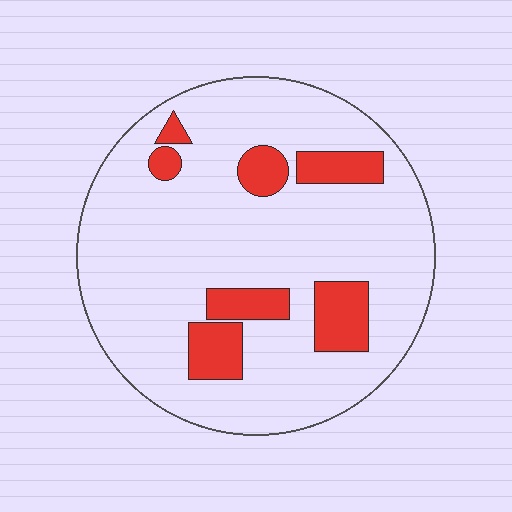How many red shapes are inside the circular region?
7.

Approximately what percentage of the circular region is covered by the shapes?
Approximately 15%.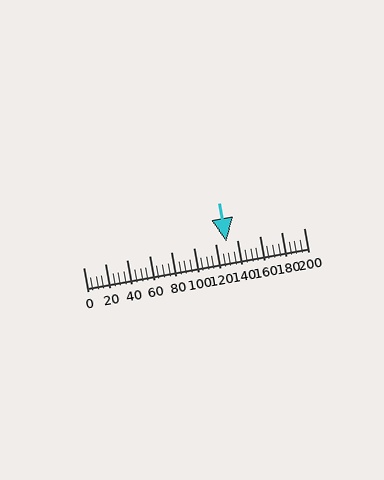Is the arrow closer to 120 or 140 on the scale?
The arrow is closer to 140.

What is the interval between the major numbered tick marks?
The major tick marks are spaced 20 units apart.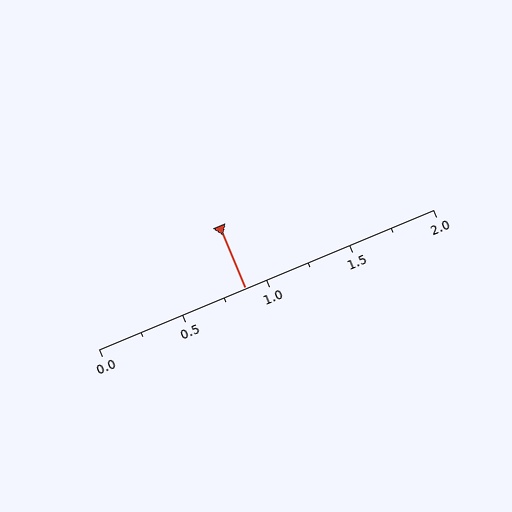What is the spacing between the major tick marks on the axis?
The major ticks are spaced 0.5 apart.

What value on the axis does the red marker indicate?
The marker indicates approximately 0.88.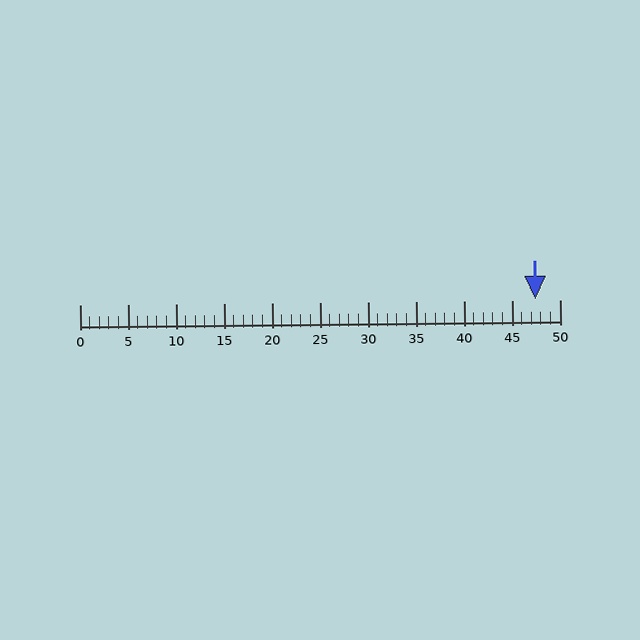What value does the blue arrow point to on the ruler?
The blue arrow points to approximately 47.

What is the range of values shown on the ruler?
The ruler shows values from 0 to 50.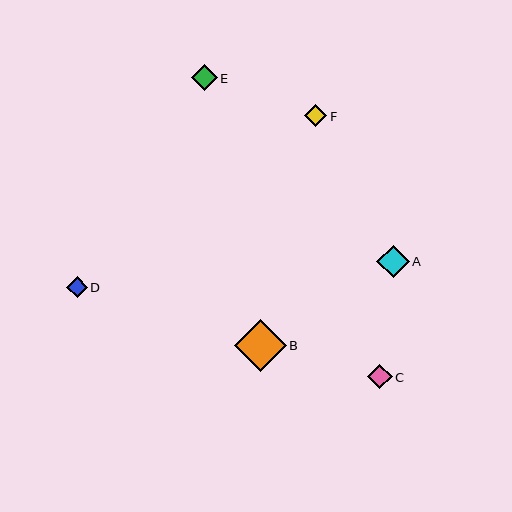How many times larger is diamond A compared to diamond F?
Diamond A is approximately 1.5 times the size of diamond F.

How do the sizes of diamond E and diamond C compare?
Diamond E and diamond C are approximately the same size.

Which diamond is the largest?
Diamond B is the largest with a size of approximately 52 pixels.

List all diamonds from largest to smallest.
From largest to smallest: B, A, E, C, F, D.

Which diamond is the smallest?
Diamond D is the smallest with a size of approximately 21 pixels.